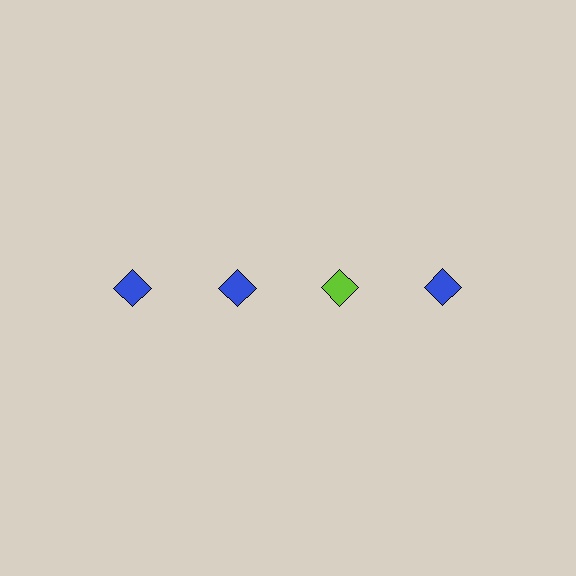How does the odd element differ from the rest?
It has a different color: lime instead of blue.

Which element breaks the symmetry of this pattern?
The lime diamond in the top row, center column breaks the symmetry. All other shapes are blue diamonds.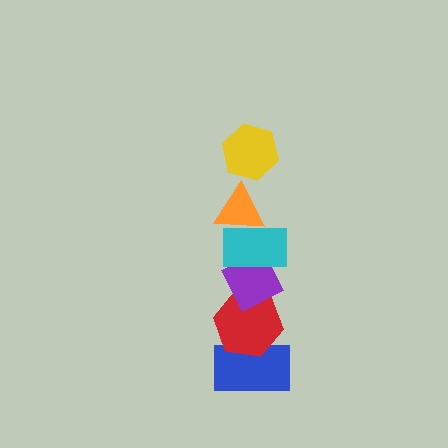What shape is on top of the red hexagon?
The purple diamond is on top of the red hexagon.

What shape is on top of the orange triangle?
The yellow hexagon is on top of the orange triangle.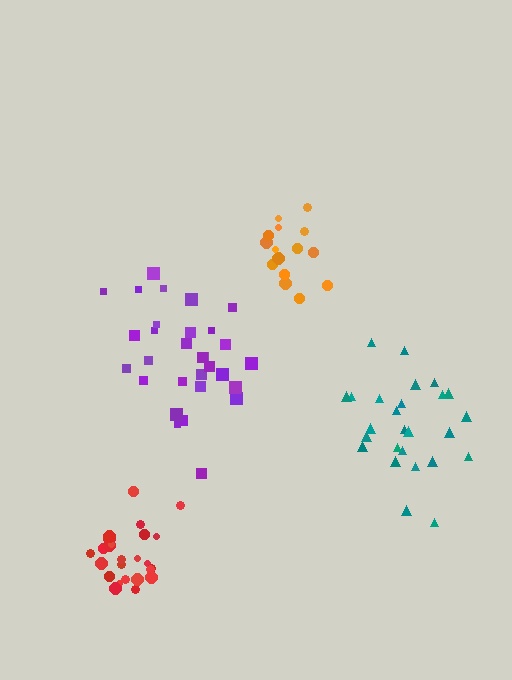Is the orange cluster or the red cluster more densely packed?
Red.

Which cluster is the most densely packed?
Red.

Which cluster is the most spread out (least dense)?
Teal.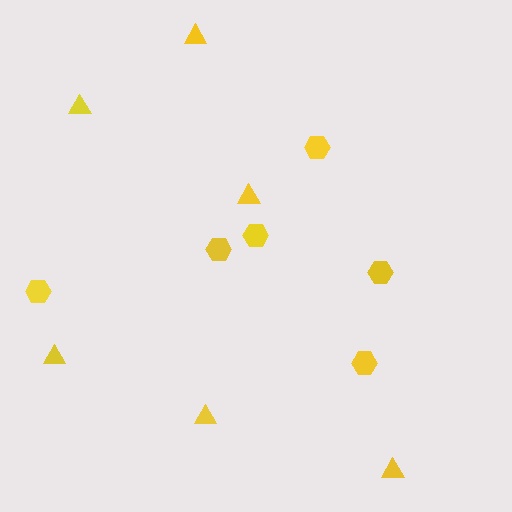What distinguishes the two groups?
There are 2 groups: one group of triangles (6) and one group of hexagons (6).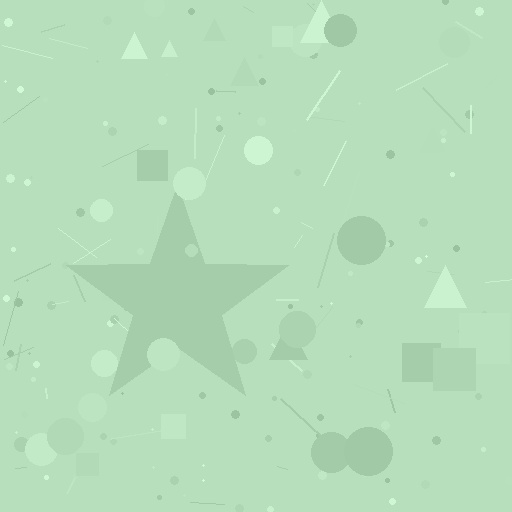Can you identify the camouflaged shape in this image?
The camouflaged shape is a star.